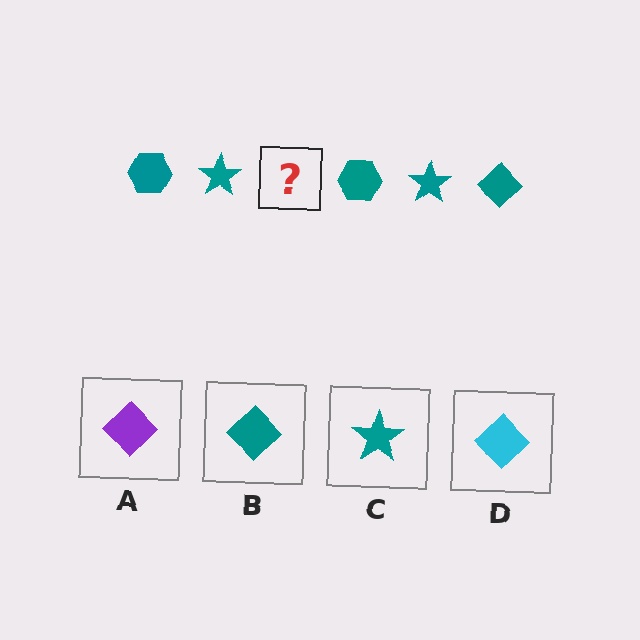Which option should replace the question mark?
Option B.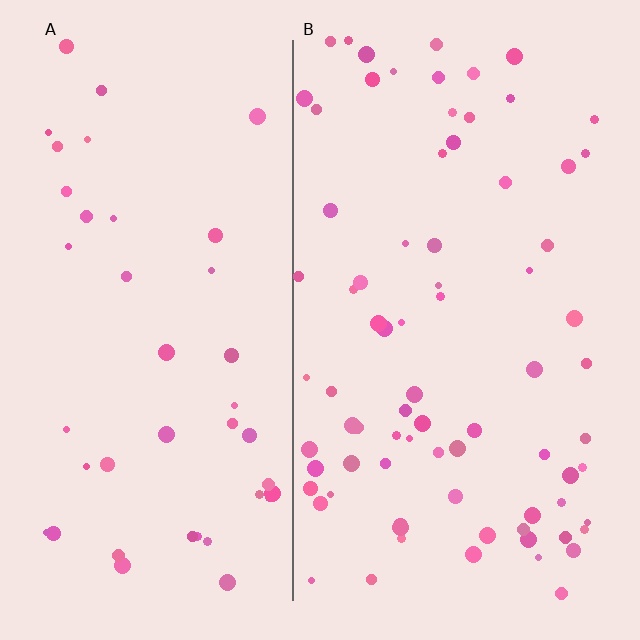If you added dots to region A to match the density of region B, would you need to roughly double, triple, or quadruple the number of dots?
Approximately double.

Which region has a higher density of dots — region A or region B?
B (the right).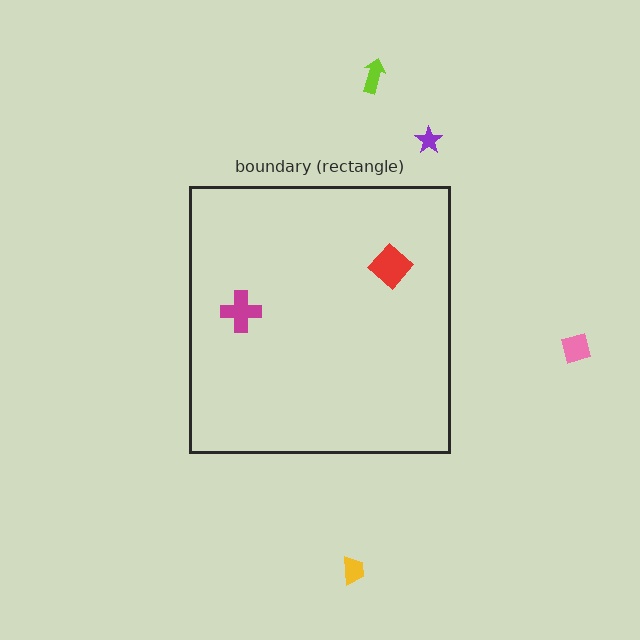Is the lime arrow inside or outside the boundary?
Outside.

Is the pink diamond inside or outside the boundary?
Outside.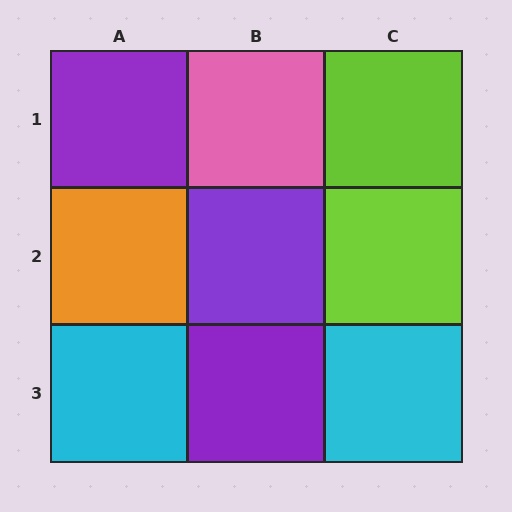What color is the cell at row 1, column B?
Pink.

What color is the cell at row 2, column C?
Lime.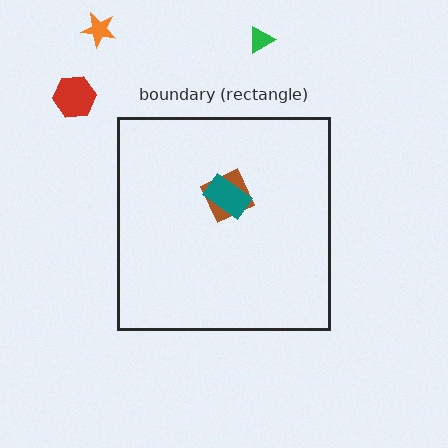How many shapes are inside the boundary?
2 inside, 3 outside.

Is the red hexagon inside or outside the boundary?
Outside.